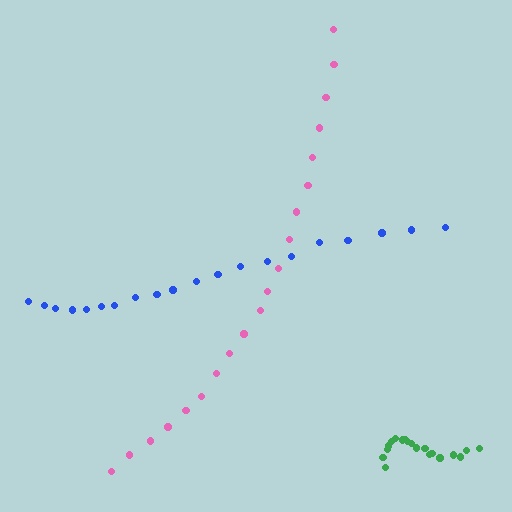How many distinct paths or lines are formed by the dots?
There are 3 distinct paths.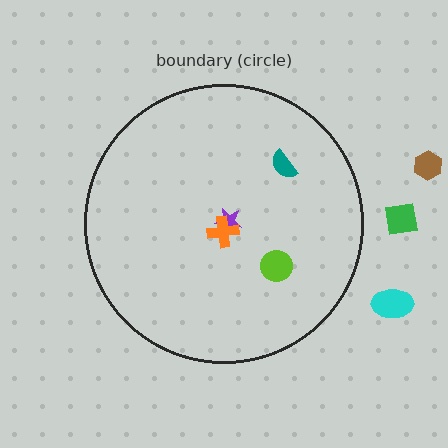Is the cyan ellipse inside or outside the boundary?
Outside.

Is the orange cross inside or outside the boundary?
Inside.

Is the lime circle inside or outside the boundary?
Inside.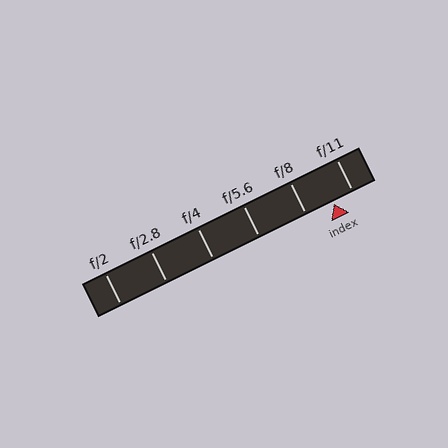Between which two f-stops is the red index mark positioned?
The index mark is between f/8 and f/11.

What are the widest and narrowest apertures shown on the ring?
The widest aperture shown is f/2 and the narrowest is f/11.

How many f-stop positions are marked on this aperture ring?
There are 6 f-stop positions marked.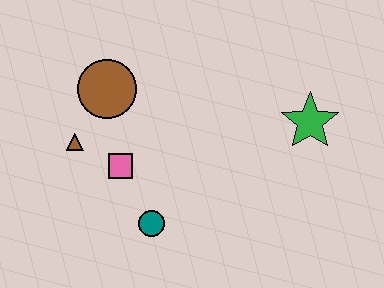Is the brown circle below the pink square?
No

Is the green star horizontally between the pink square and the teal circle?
No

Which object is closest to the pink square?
The brown triangle is closest to the pink square.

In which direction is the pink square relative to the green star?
The pink square is to the left of the green star.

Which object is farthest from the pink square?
The green star is farthest from the pink square.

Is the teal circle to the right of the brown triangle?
Yes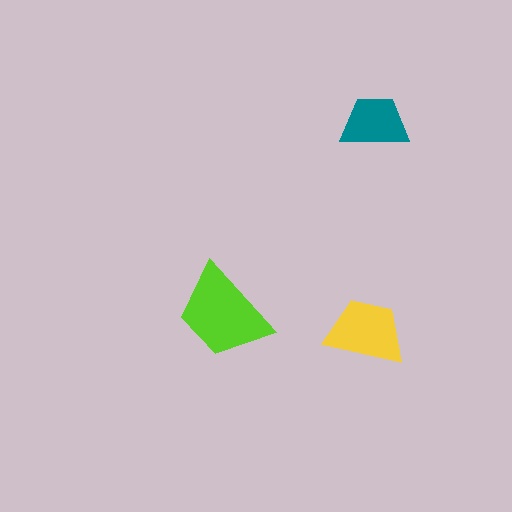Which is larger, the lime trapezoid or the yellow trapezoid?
The lime one.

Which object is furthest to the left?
The lime trapezoid is leftmost.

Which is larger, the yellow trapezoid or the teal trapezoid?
The yellow one.